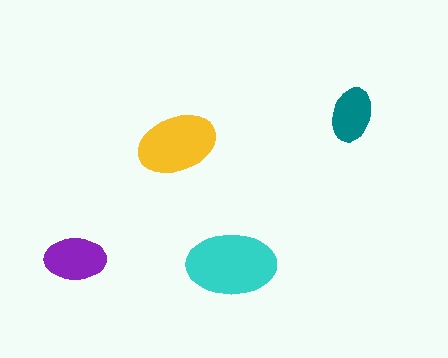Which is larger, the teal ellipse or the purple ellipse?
The purple one.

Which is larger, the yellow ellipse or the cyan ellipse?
The cyan one.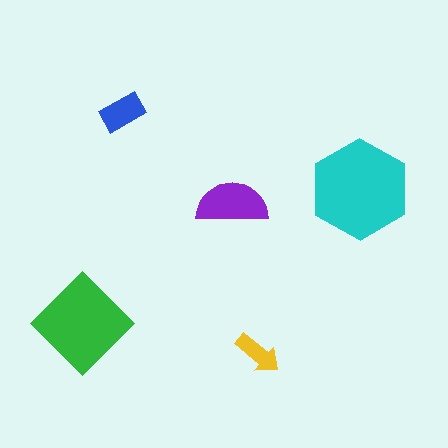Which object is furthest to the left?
The green diamond is leftmost.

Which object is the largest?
The cyan hexagon.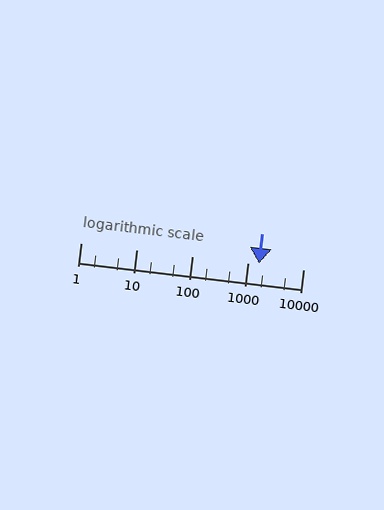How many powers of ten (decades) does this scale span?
The scale spans 4 decades, from 1 to 10000.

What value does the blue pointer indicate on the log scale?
The pointer indicates approximately 1600.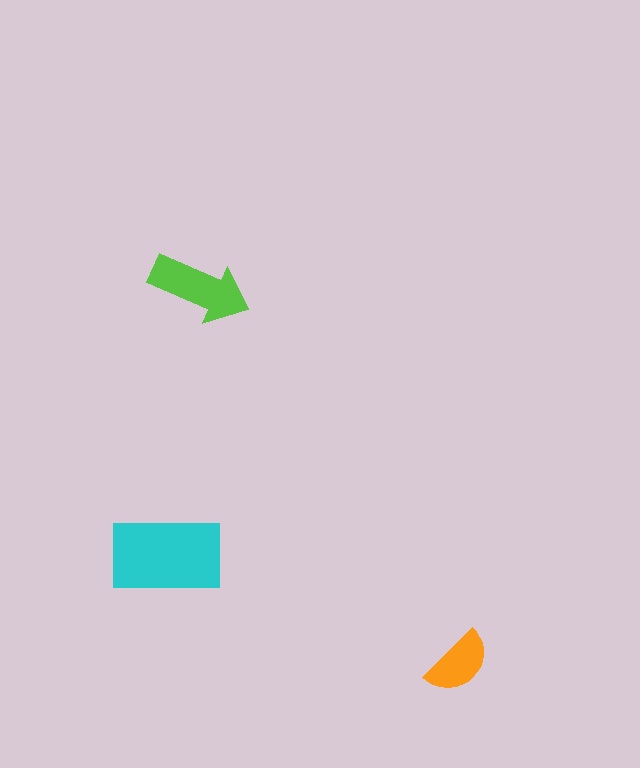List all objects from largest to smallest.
The cyan rectangle, the lime arrow, the orange semicircle.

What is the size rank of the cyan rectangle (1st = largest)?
1st.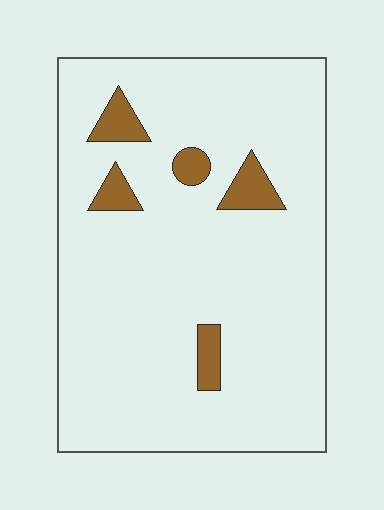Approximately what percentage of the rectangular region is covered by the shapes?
Approximately 10%.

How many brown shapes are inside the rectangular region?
5.